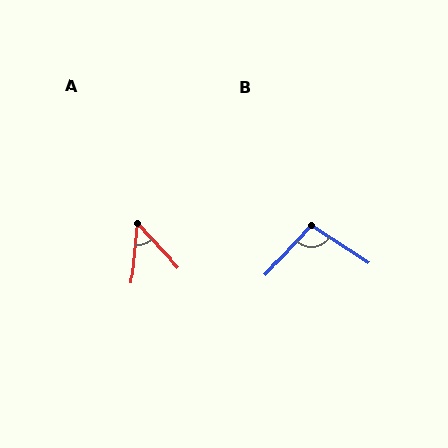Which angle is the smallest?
A, at approximately 49 degrees.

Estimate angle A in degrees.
Approximately 49 degrees.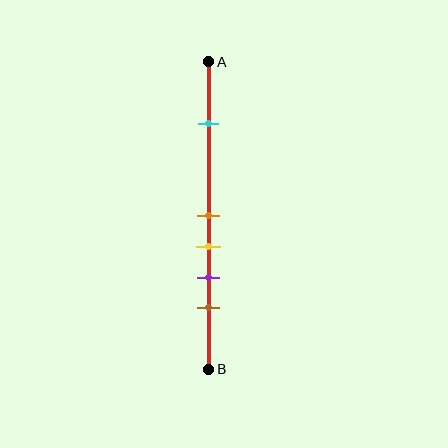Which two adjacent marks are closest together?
The orange and yellow marks are the closest adjacent pair.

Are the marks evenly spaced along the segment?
No, the marks are not evenly spaced.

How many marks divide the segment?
There are 5 marks dividing the segment.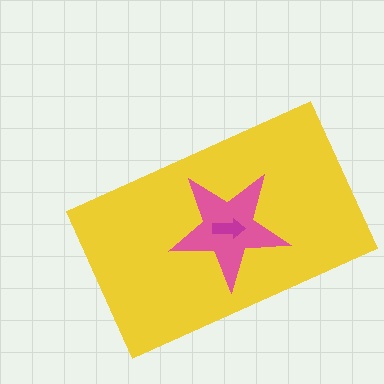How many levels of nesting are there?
3.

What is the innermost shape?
The magenta arrow.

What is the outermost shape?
The yellow rectangle.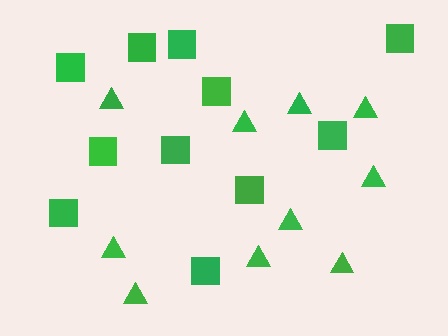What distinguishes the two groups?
There are 2 groups: one group of triangles (10) and one group of squares (11).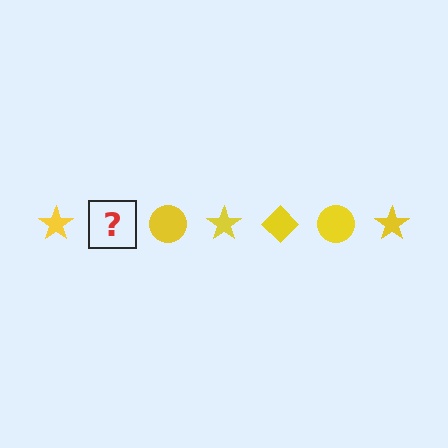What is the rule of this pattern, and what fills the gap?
The rule is that the pattern cycles through star, diamond, circle shapes in yellow. The gap should be filled with a yellow diamond.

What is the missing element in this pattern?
The missing element is a yellow diamond.